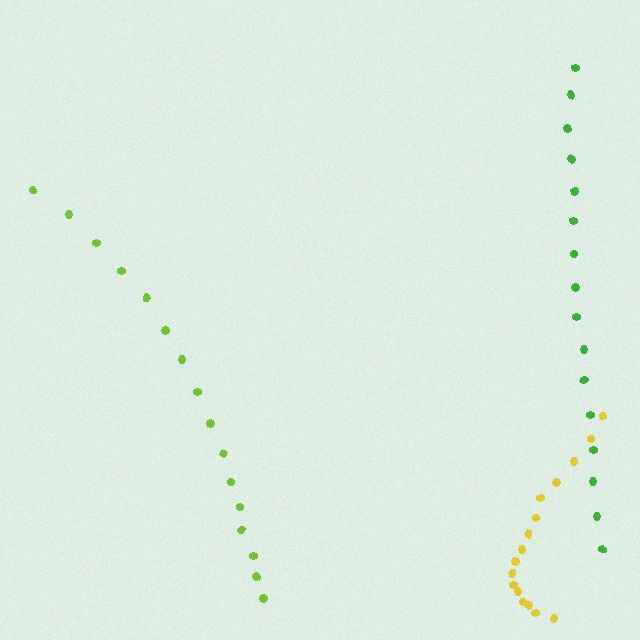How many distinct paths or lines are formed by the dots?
There are 3 distinct paths.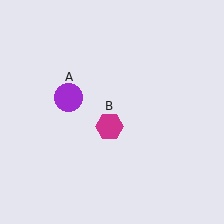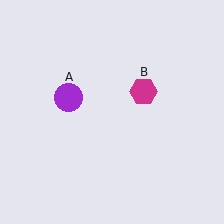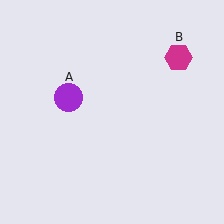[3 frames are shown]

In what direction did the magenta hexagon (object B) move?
The magenta hexagon (object B) moved up and to the right.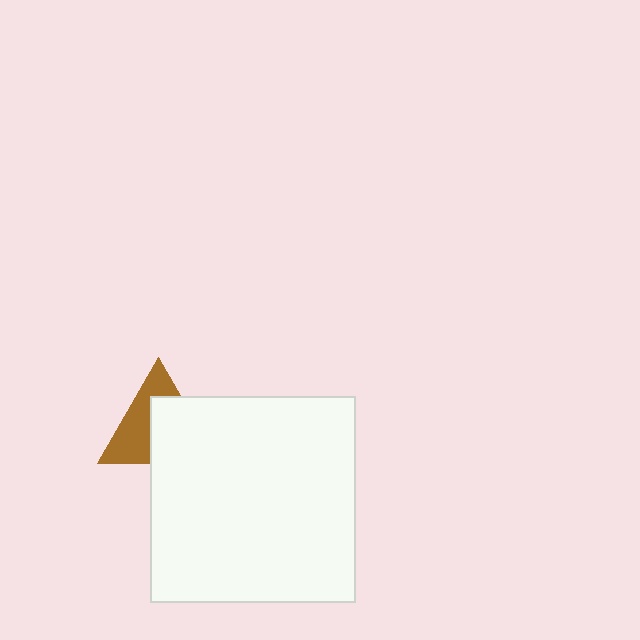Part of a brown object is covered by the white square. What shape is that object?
It is a triangle.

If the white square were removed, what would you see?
You would see the complete brown triangle.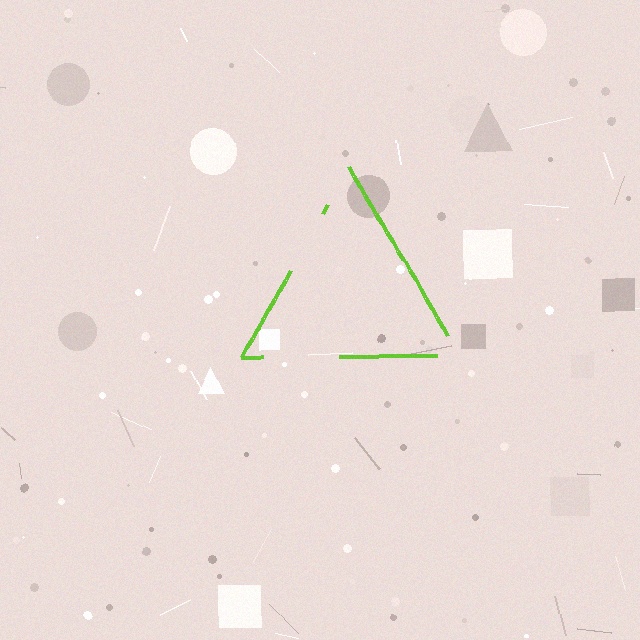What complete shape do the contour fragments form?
The contour fragments form a triangle.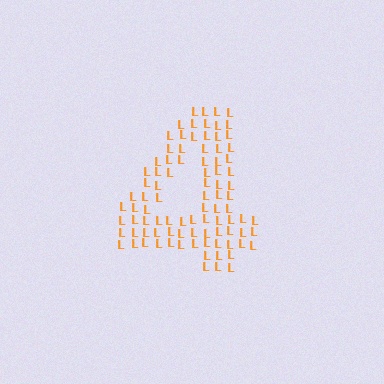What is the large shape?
The large shape is the digit 4.